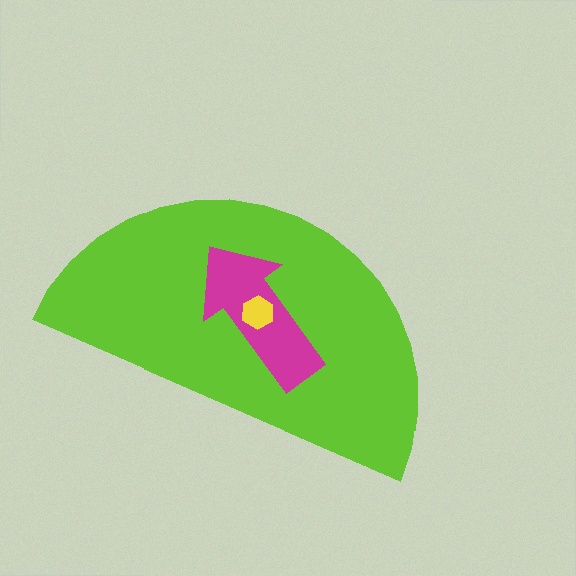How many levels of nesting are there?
3.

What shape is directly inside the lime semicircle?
The magenta arrow.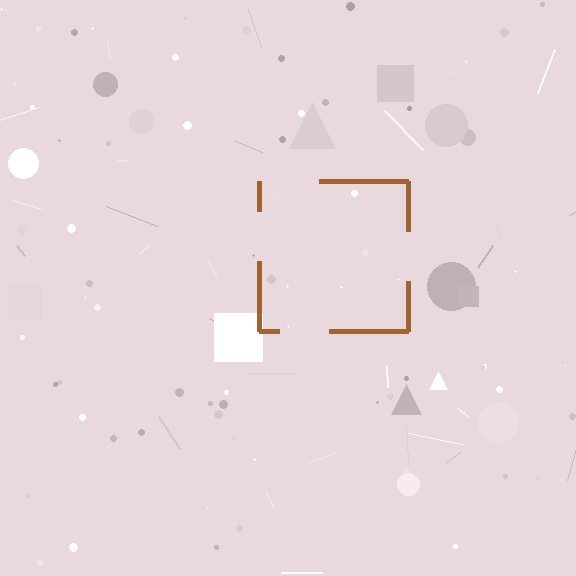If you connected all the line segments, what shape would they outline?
They would outline a square.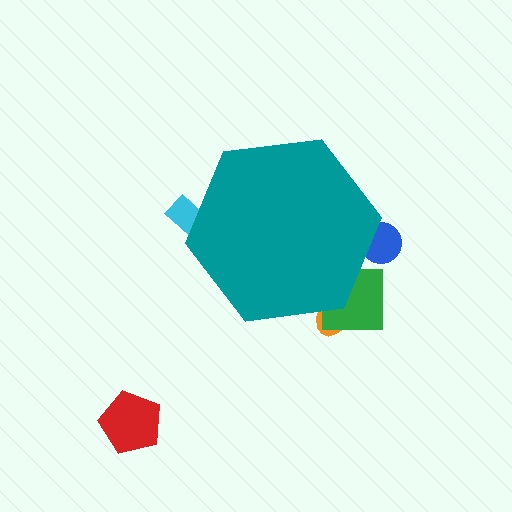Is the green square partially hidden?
Yes, the green square is partially hidden behind the teal hexagon.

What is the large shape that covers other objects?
A teal hexagon.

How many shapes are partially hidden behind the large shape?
4 shapes are partially hidden.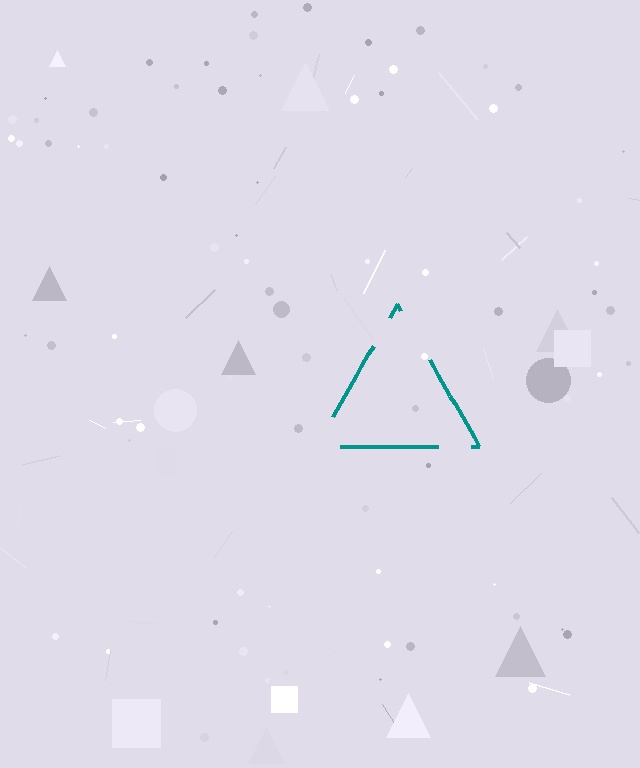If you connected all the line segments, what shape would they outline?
They would outline a triangle.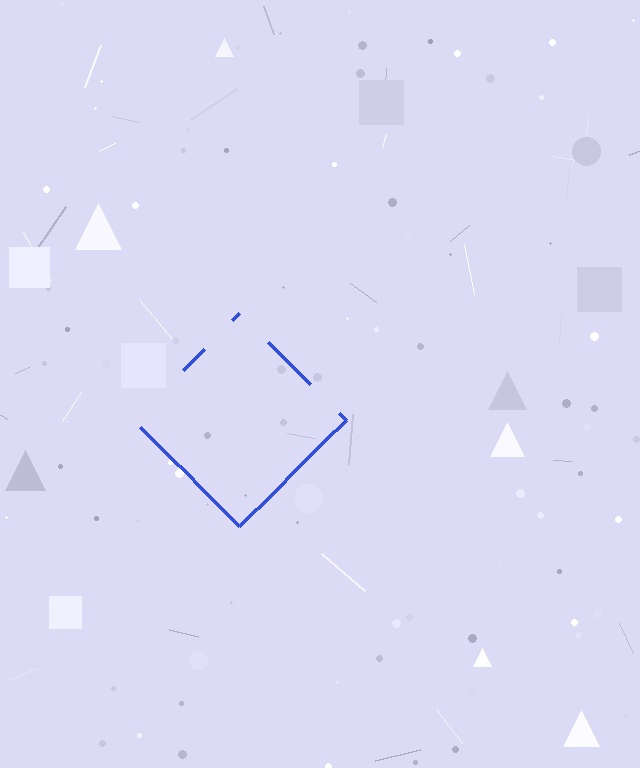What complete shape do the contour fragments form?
The contour fragments form a diamond.